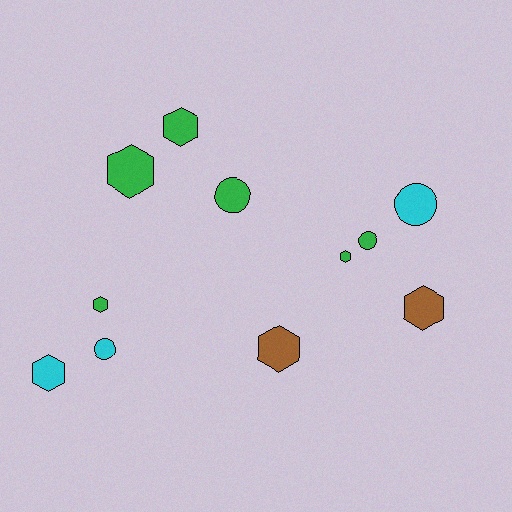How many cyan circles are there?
There are 2 cyan circles.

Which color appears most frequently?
Green, with 6 objects.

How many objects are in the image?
There are 11 objects.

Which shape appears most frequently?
Hexagon, with 7 objects.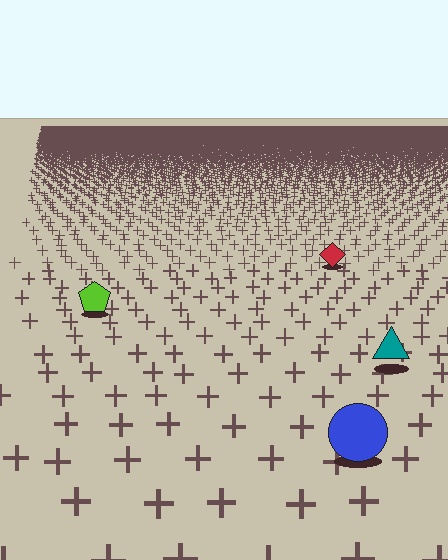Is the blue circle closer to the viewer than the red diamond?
Yes. The blue circle is closer — you can tell from the texture gradient: the ground texture is coarser near it.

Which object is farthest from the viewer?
The red diamond is farthest from the viewer. It appears smaller and the ground texture around it is denser.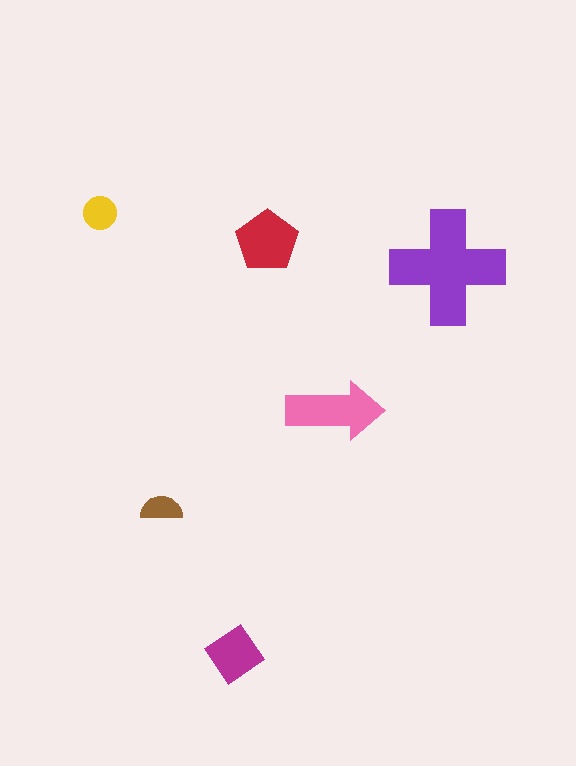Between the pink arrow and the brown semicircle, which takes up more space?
The pink arrow.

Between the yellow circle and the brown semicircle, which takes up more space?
The yellow circle.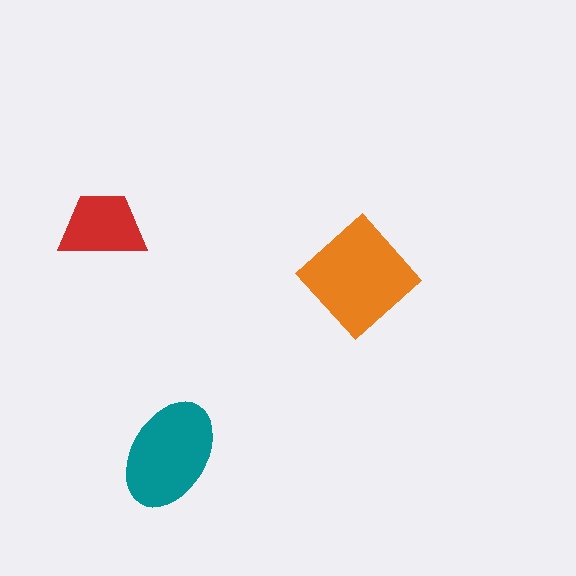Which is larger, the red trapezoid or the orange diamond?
The orange diamond.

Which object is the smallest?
The red trapezoid.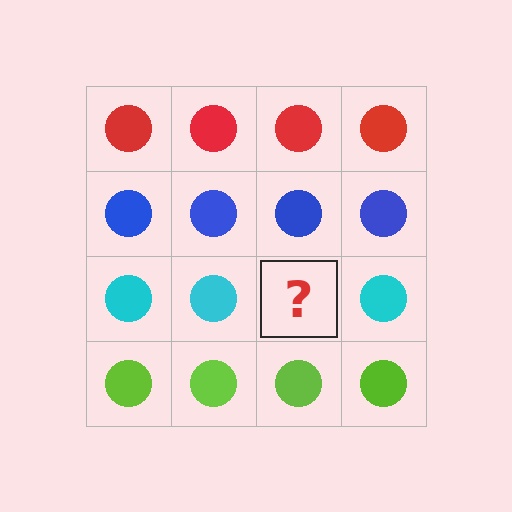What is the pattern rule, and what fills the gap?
The rule is that each row has a consistent color. The gap should be filled with a cyan circle.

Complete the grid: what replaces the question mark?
The question mark should be replaced with a cyan circle.